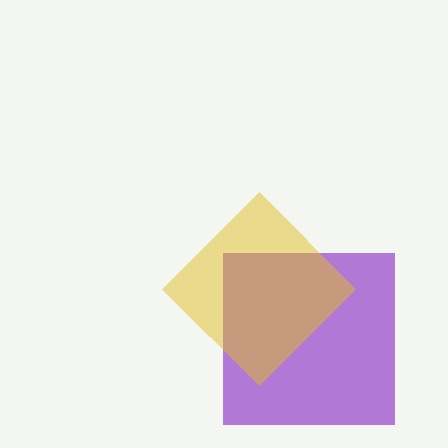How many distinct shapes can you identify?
There are 2 distinct shapes: a purple square, a yellow diamond.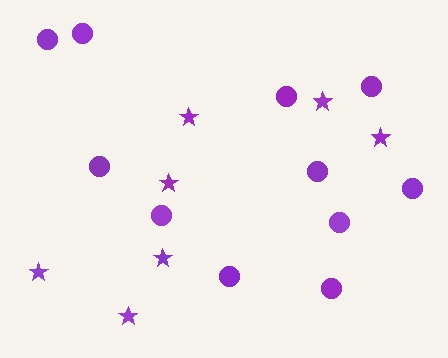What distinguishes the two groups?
There are 2 groups: one group of stars (7) and one group of circles (11).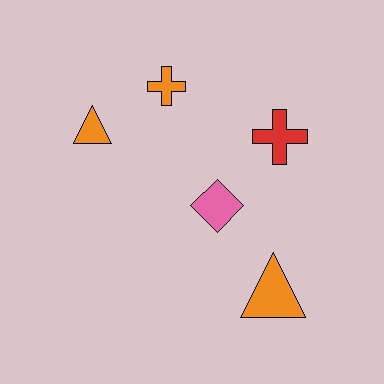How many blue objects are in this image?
There are no blue objects.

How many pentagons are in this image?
There are no pentagons.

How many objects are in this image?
There are 5 objects.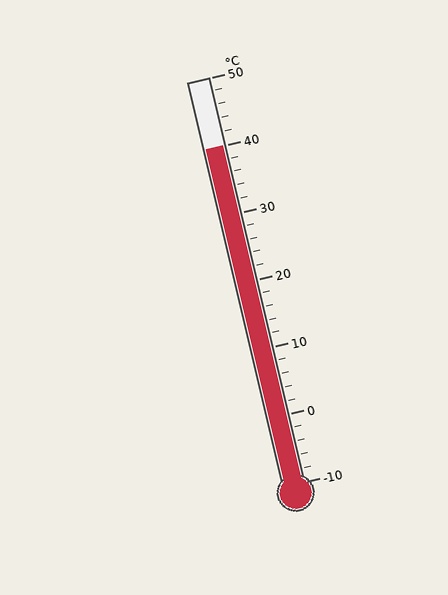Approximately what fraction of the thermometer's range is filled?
The thermometer is filled to approximately 85% of its range.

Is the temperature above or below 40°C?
The temperature is at 40°C.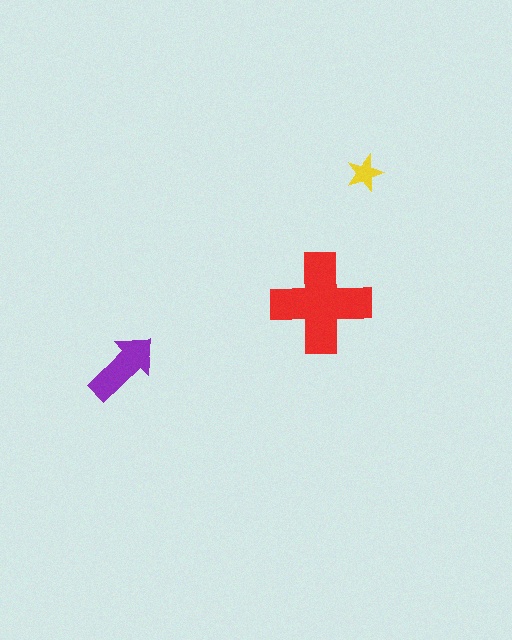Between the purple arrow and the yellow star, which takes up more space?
The purple arrow.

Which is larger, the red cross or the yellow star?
The red cross.